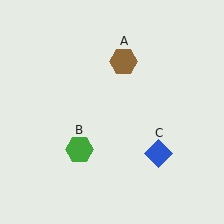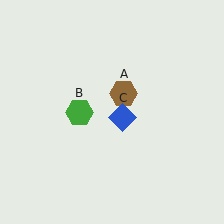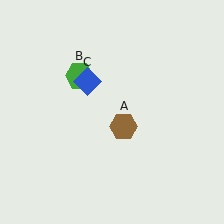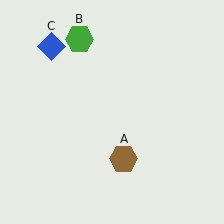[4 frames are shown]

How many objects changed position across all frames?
3 objects changed position: brown hexagon (object A), green hexagon (object B), blue diamond (object C).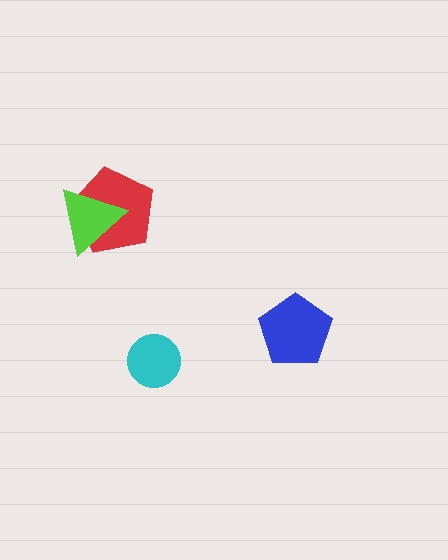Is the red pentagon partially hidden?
Yes, it is partially covered by another shape.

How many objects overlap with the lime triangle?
1 object overlaps with the lime triangle.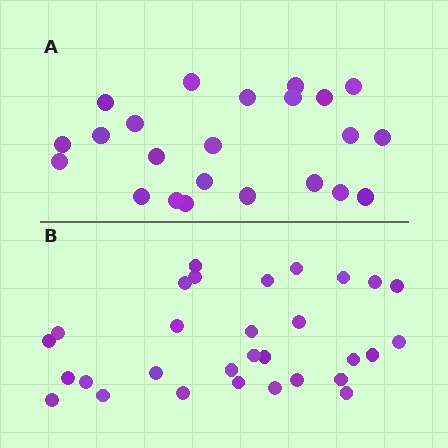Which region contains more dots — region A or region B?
Region B (the bottom region) has more dots.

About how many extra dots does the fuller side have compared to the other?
Region B has roughly 8 or so more dots than region A.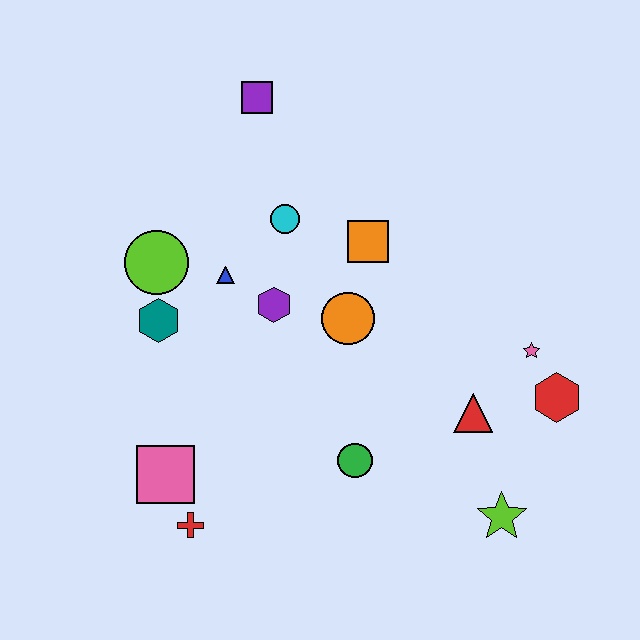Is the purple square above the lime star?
Yes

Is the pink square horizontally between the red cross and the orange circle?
No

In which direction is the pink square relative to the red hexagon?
The pink square is to the left of the red hexagon.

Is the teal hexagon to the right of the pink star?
No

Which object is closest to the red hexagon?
The pink star is closest to the red hexagon.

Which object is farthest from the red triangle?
The purple square is farthest from the red triangle.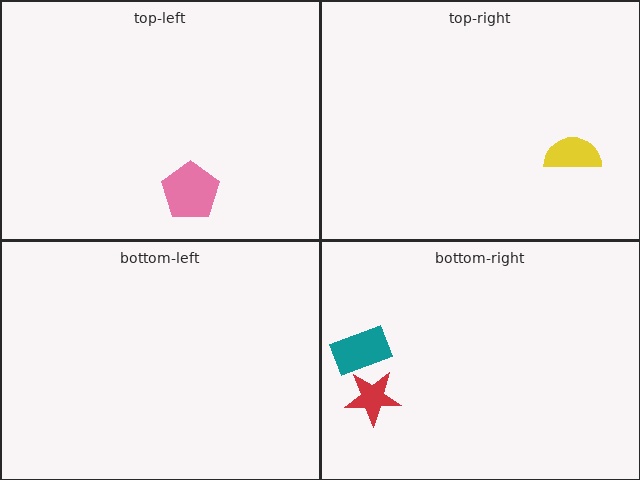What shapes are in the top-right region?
The yellow semicircle.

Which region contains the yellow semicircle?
The top-right region.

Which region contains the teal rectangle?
The bottom-right region.